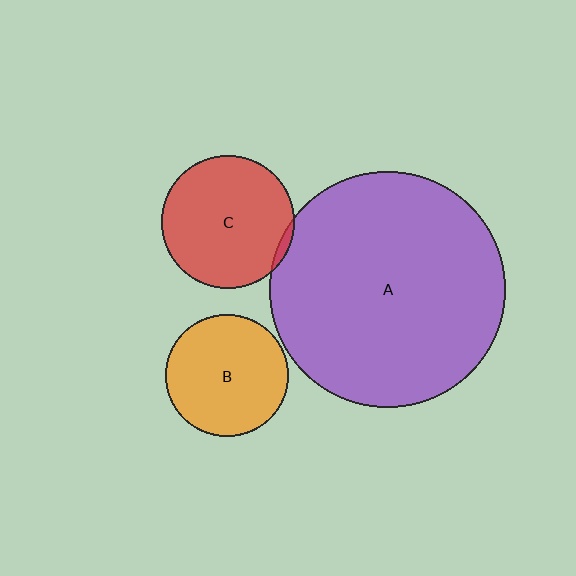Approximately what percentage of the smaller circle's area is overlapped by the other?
Approximately 5%.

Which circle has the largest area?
Circle A (purple).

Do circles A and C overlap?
Yes.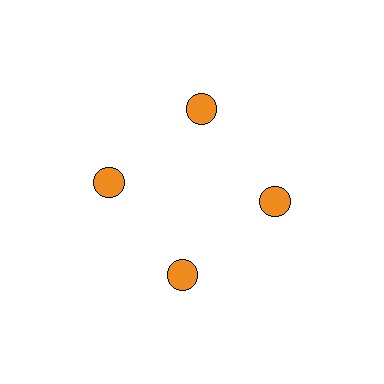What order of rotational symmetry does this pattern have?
This pattern has 4-fold rotational symmetry.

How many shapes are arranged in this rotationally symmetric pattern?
There are 4 shapes, arranged in 4 groups of 1.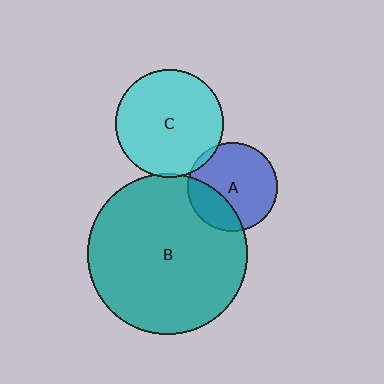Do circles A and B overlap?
Yes.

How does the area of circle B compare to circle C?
Approximately 2.2 times.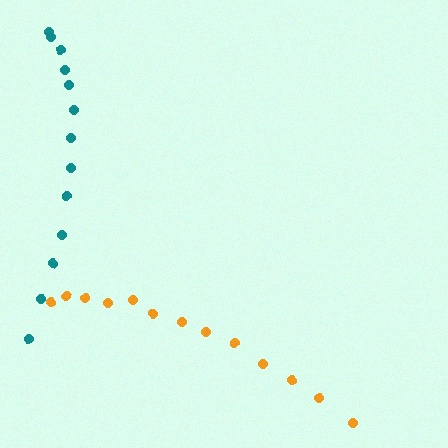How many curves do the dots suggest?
There are 2 distinct paths.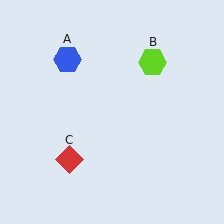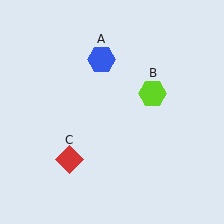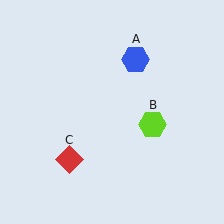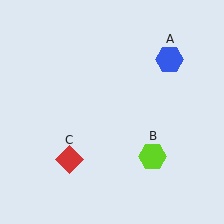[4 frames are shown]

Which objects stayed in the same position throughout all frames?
Red diamond (object C) remained stationary.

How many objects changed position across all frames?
2 objects changed position: blue hexagon (object A), lime hexagon (object B).